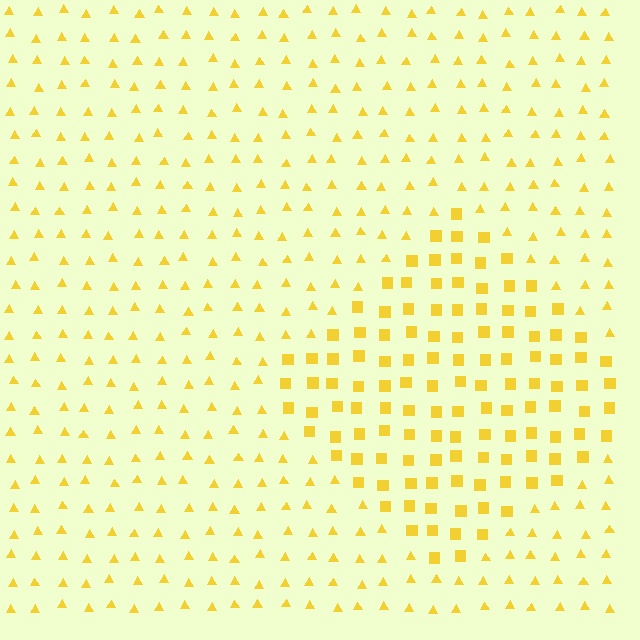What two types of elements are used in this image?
The image uses squares inside the diamond region and triangles outside it.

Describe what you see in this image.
The image is filled with small yellow elements arranged in a uniform grid. A diamond-shaped region contains squares, while the surrounding area contains triangles. The boundary is defined purely by the change in element shape.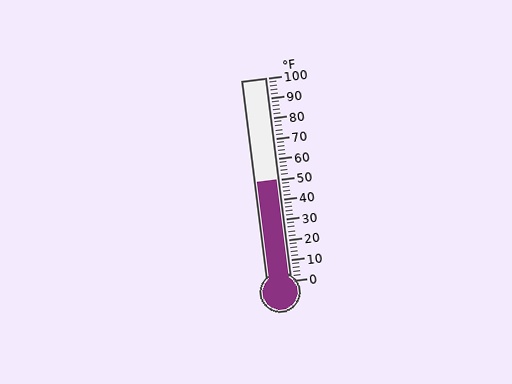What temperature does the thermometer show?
The thermometer shows approximately 50°F.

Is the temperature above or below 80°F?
The temperature is below 80°F.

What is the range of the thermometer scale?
The thermometer scale ranges from 0°F to 100°F.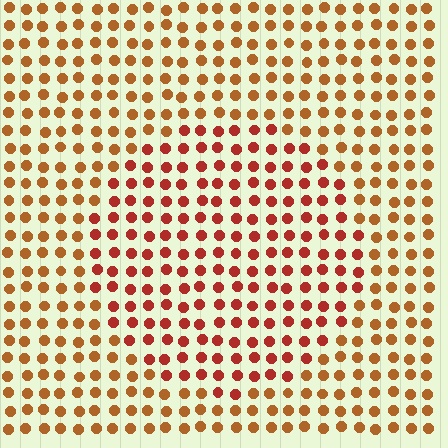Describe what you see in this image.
The image is filled with small brown elements in a uniform arrangement. A circle-shaped region is visible where the elements are tinted to a slightly different hue, forming a subtle color boundary.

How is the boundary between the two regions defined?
The boundary is defined purely by a slight shift in hue (about 26 degrees). Spacing, size, and orientation are identical on both sides.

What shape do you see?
I see a circle.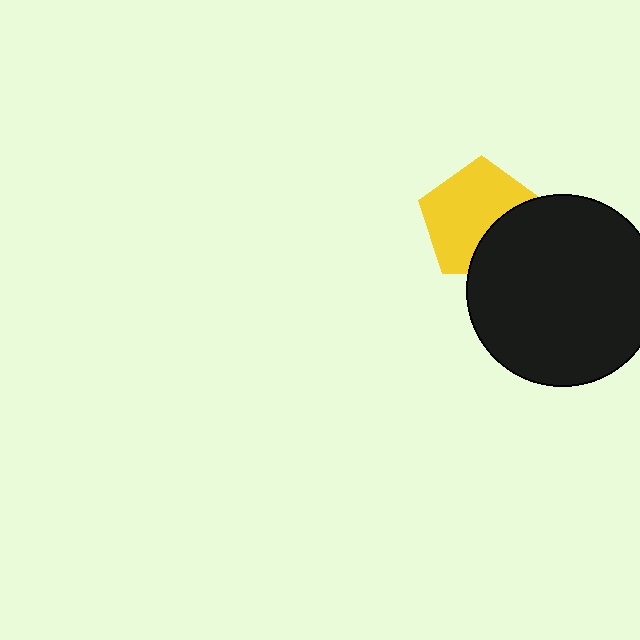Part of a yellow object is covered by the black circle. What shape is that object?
It is a pentagon.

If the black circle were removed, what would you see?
You would see the complete yellow pentagon.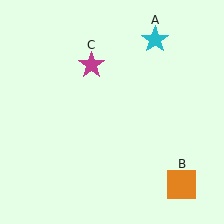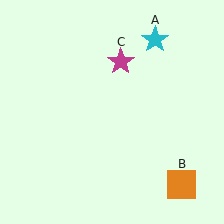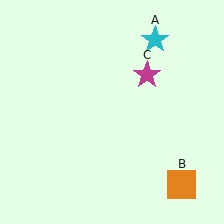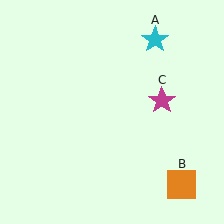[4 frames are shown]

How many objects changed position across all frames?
1 object changed position: magenta star (object C).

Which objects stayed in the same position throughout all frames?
Cyan star (object A) and orange square (object B) remained stationary.